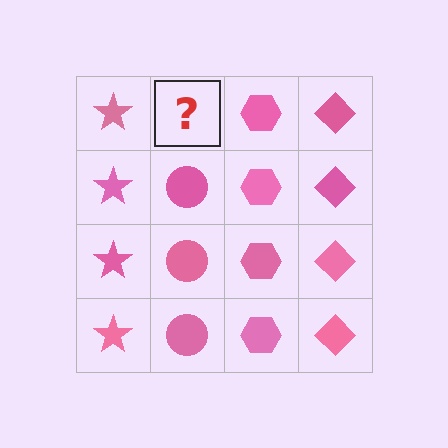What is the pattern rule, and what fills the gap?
The rule is that each column has a consistent shape. The gap should be filled with a pink circle.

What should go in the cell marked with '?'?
The missing cell should contain a pink circle.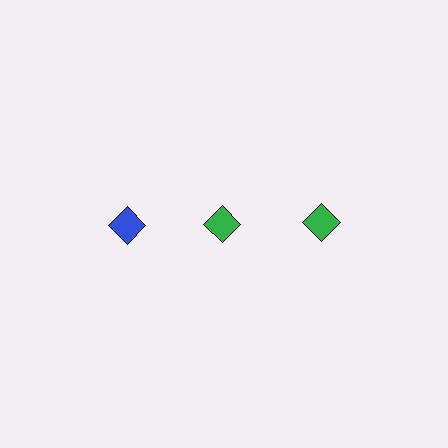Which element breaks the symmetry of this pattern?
The blue diamond in the top row, leftmost column breaks the symmetry. All other shapes are green diamonds.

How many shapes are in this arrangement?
There are 3 shapes arranged in a grid pattern.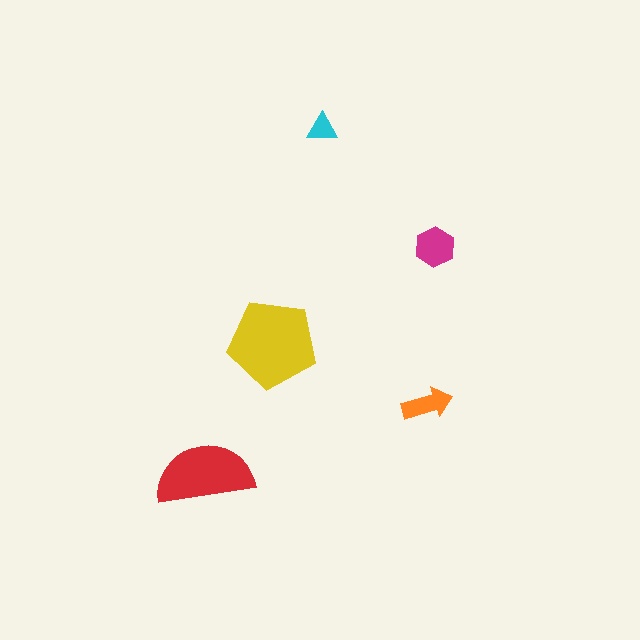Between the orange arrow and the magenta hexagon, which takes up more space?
The magenta hexagon.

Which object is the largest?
The yellow pentagon.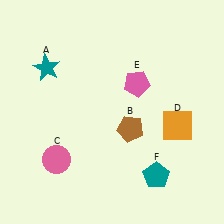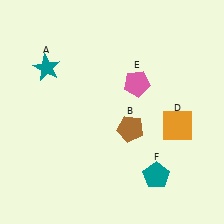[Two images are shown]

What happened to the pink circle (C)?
The pink circle (C) was removed in Image 2. It was in the bottom-left area of Image 1.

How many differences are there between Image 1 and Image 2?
There is 1 difference between the two images.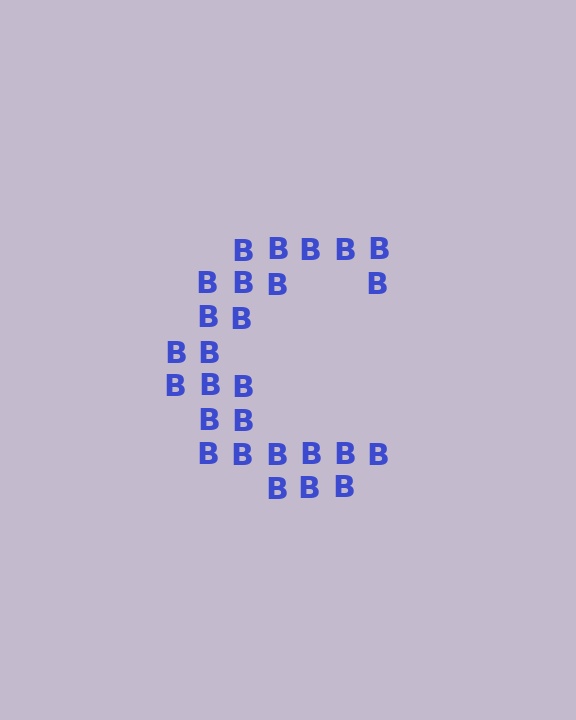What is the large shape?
The large shape is the letter C.